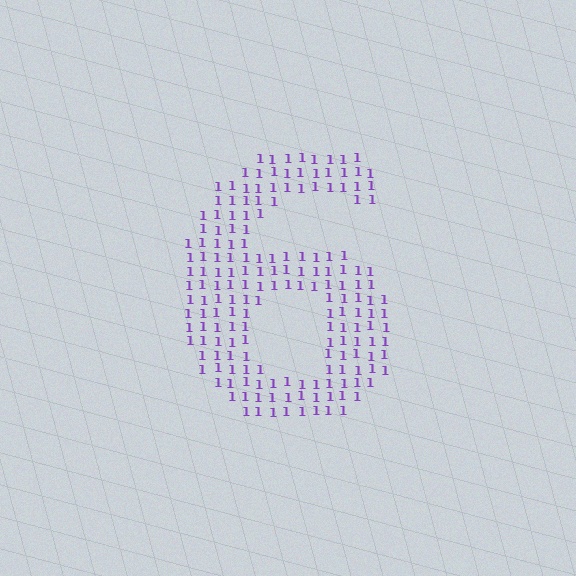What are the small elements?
The small elements are digit 1's.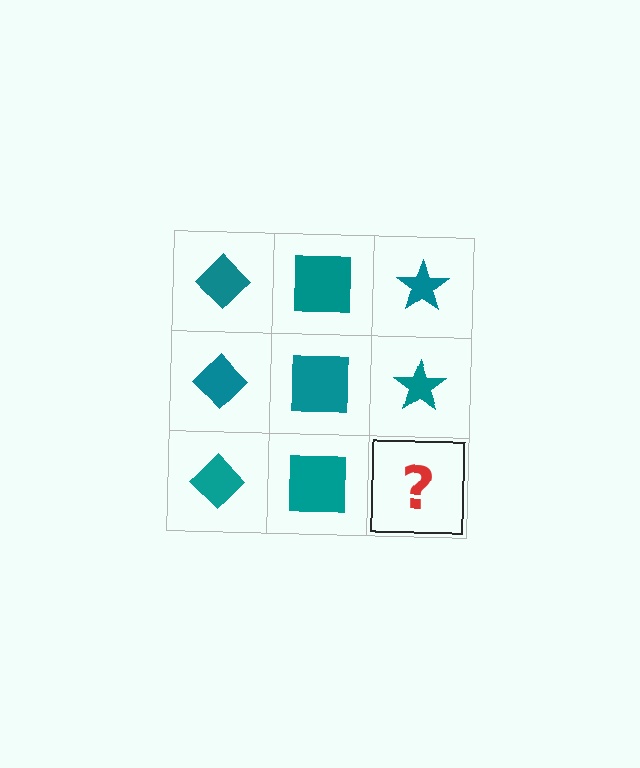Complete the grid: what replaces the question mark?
The question mark should be replaced with a teal star.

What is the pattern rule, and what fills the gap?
The rule is that each column has a consistent shape. The gap should be filled with a teal star.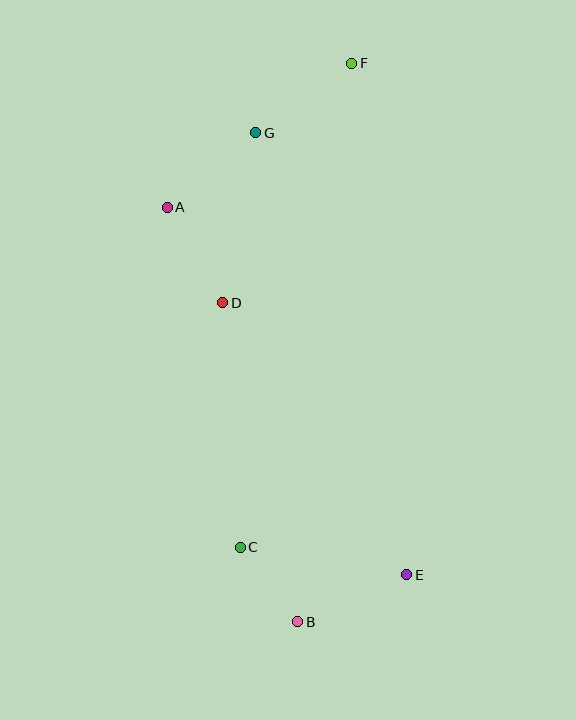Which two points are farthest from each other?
Points B and F are farthest from each other.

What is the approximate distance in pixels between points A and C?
The distance between A and C is approximately 348 pixels.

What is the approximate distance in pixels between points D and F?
The distance between D and F is approximately 272 pixels.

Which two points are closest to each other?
Points B and C are closest to each other.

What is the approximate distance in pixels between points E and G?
The distance between E and G is approximately 467 pixels.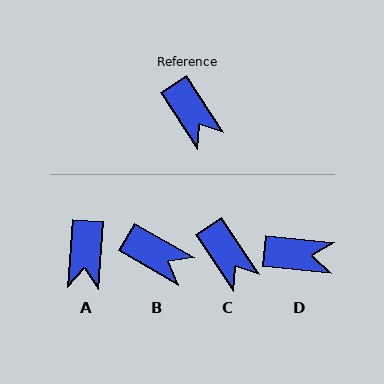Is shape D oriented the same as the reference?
No, it is off by about 51 degrees.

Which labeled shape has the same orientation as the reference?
C.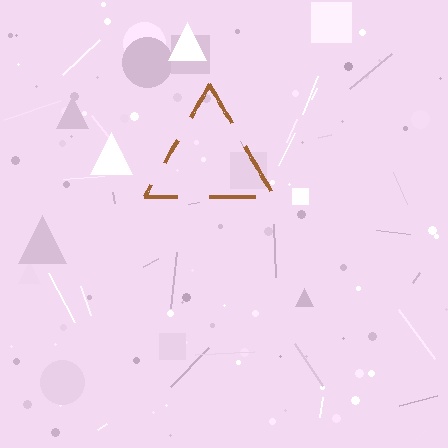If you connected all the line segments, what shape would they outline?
They would outline a triangle.